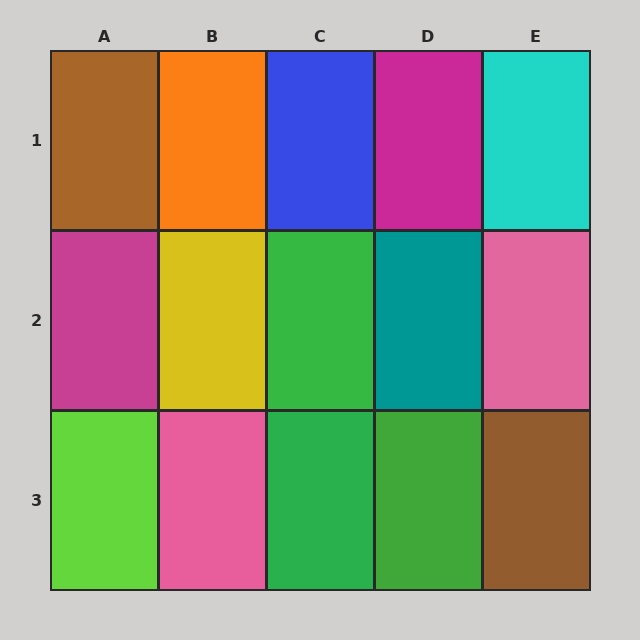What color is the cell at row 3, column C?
Green.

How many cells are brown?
2 cells are brown.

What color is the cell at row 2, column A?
Magenta.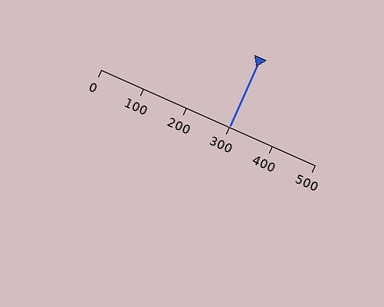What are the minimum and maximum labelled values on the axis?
The axis runs from 0 to 500.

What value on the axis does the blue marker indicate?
The marker indicates approximately 300.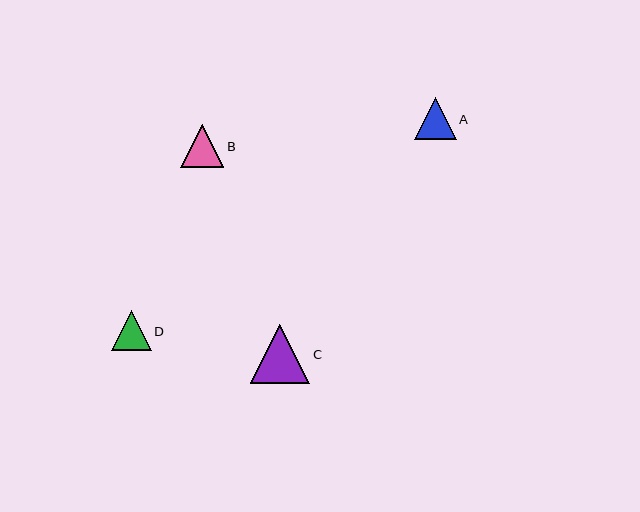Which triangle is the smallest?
Triangle D is the smallest with a size of approximately 40 pixels.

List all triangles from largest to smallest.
From largest to smallest: C, B, A, D.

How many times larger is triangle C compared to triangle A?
Triangle C is approximately 1.4 times the size of triangle A.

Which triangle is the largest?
Triangle C is the largest with a size of approximately 59 pixels.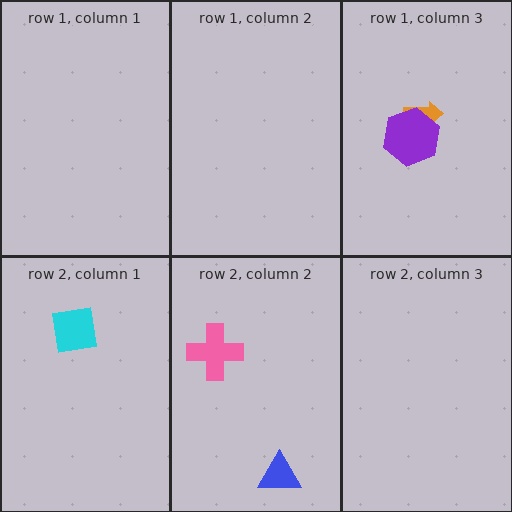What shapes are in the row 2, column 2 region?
The blue triangle, the pink cross.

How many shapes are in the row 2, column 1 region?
1.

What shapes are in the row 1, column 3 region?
The orange arrow, the purple hexagon.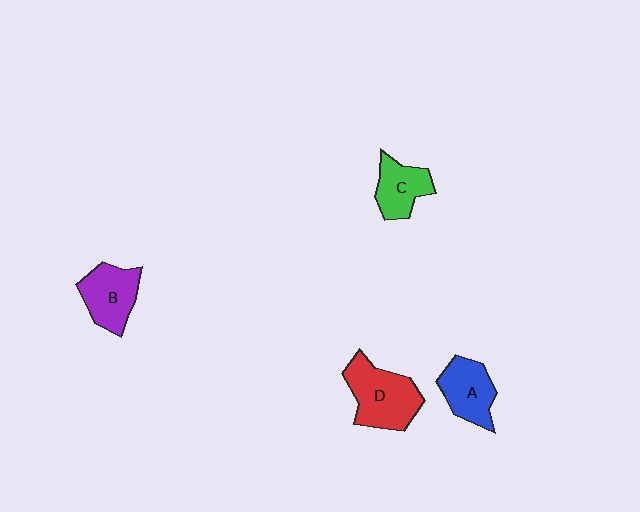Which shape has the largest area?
Shape D (red).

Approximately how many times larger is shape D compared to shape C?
Approximately 1.5 times.